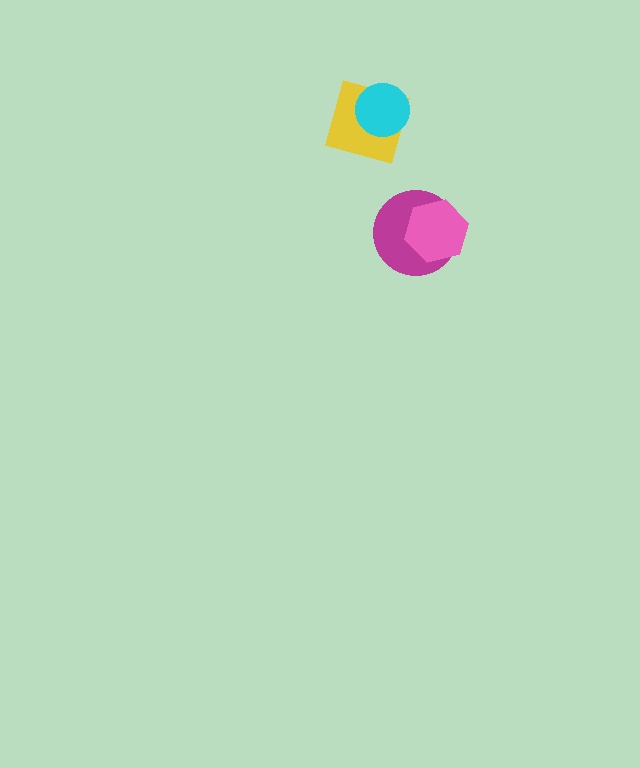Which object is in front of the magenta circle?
The pink hexagon is in front of the magenta circle.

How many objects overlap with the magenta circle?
1 object overlaps with the magenta circle.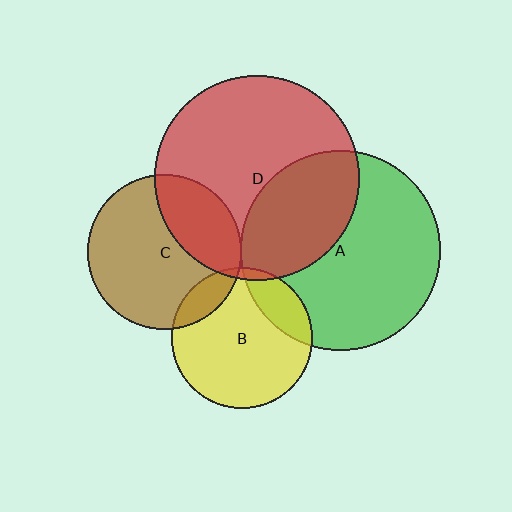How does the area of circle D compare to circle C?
Approximately 1.8 times.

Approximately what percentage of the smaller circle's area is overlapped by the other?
Approximately 5%.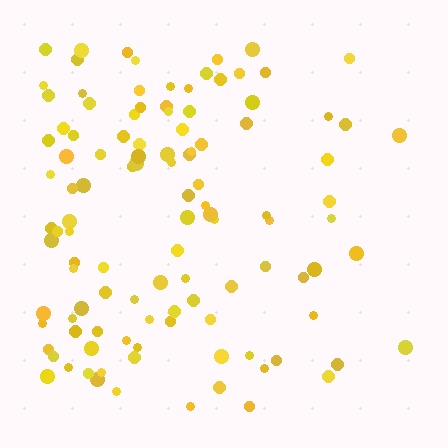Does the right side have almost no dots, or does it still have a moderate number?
Still a moderate number, just noticeably fewer than the left.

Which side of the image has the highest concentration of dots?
The left.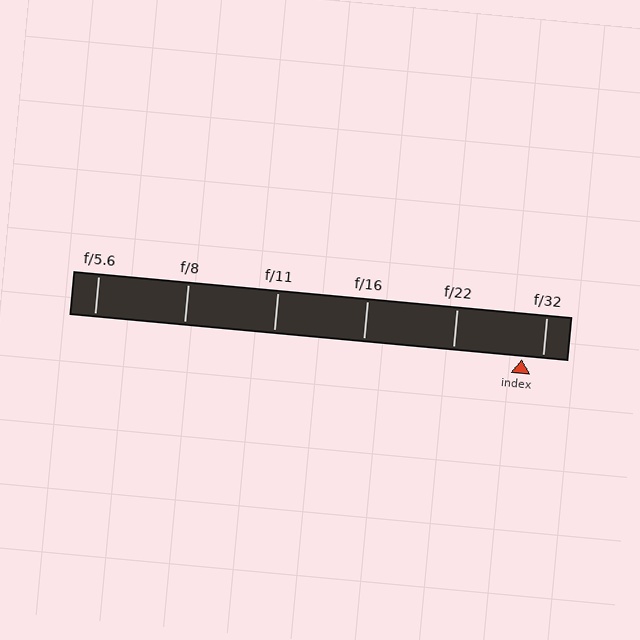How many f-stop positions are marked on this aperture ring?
There are 6 f-stop positions marked.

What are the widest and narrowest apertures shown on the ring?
The widest aperture shown is f/5.6 and the narrowest is f/32.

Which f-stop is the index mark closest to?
The index mark is closest to f/32.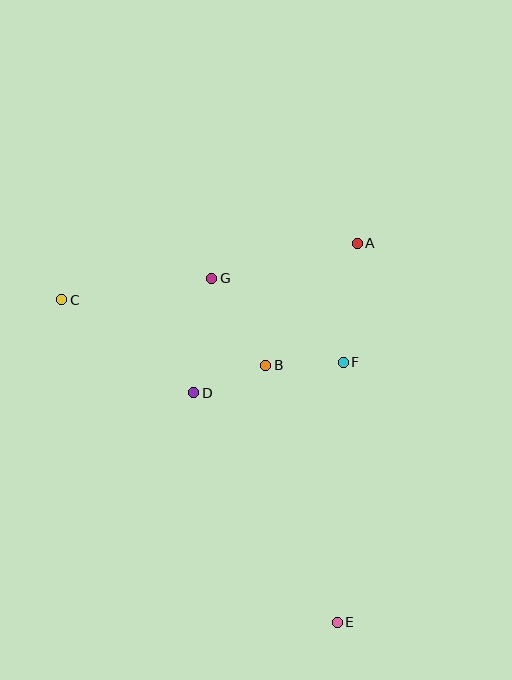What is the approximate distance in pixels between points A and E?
The distance between A and E is approximately 380 pixels.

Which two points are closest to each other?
Points B and D are closest to each other.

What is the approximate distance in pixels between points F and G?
The distance between F and G is approximately 156 pixels.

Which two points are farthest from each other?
Points C and E are farthest from each other.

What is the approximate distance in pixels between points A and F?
The distance between A and F is approximately 120 pixels.